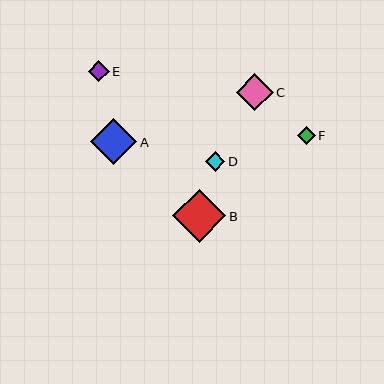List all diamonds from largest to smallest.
From largest to smallest: B, A, C, E, D, F.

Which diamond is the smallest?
Diamond F is the smallest with a size of approximately 18 pixels.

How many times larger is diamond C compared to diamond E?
Diamond C is approximately 1.8 times the size of diamond E.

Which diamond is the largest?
Diamond B is the largest with a size of approximately 53 pixels.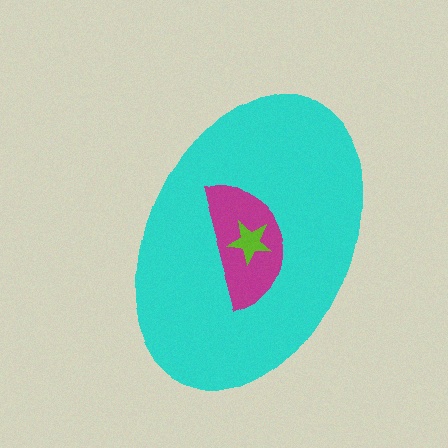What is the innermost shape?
The lime star.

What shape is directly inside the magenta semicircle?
The lime star.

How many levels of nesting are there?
3.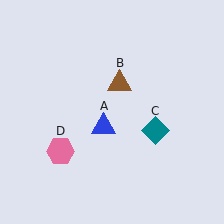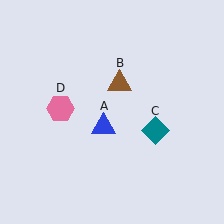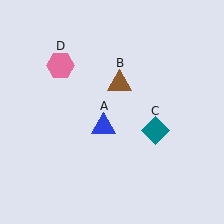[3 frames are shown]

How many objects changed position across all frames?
1 object changed position: pink hexagon (object D).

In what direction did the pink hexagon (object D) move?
The pink hexagon (object D) moved up.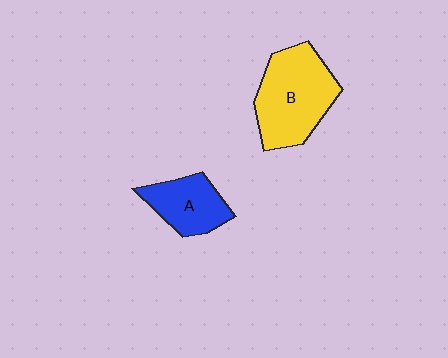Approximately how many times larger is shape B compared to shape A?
Approximately 1.7 times.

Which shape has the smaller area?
Shape A (blue).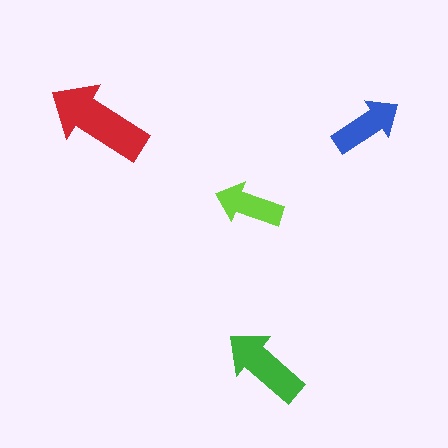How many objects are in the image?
There are 4 objects in the image.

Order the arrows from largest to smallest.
the red one, the green one, the blue one, the lime one.